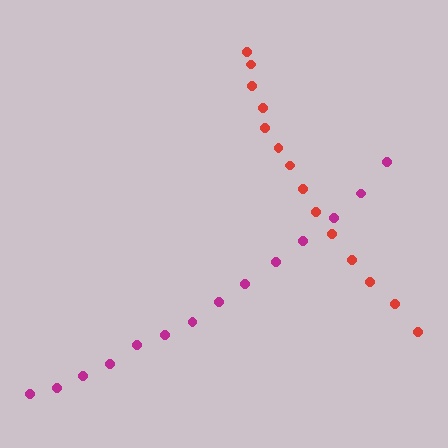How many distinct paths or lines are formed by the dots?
There are 2 distinct paths.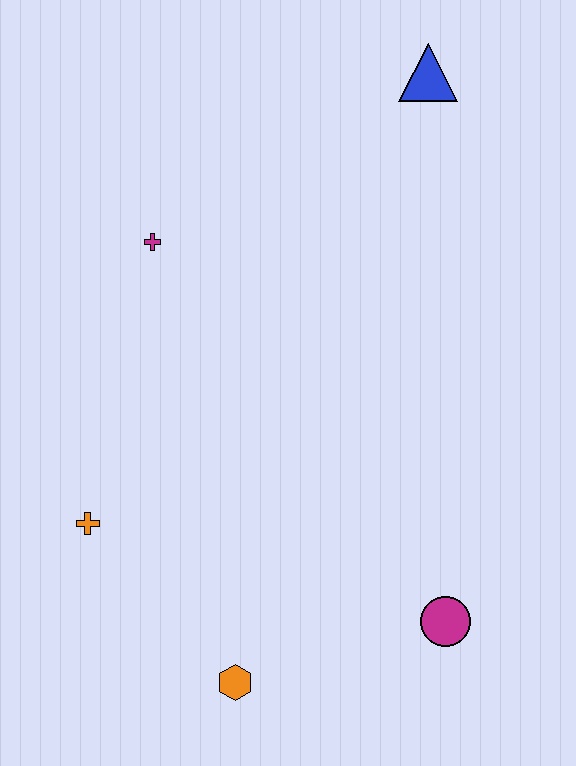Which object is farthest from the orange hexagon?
The blue triangle is farthest from the orange hexagon.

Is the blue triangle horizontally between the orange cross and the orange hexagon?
No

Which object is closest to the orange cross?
The orange hexagon is closest to the orange cross.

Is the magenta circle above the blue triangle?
No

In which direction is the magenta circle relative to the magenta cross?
The magenta circle is below the magenta cross.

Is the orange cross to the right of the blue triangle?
No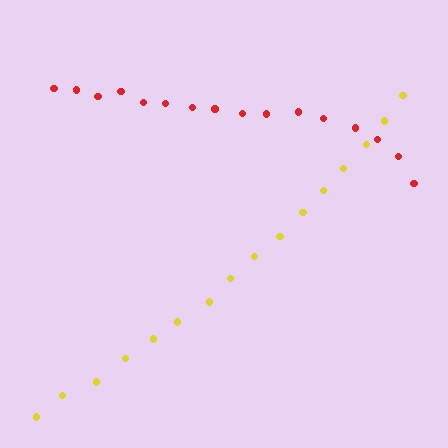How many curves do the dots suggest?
There are 2 distinct paths.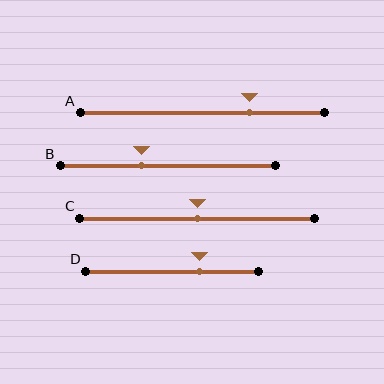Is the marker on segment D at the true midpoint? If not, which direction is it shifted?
No, the marker on segment D is shifted to the right by about 16% of the segment length.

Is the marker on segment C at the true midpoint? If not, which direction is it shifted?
Yes, the marker on segment C is at the true midpoint.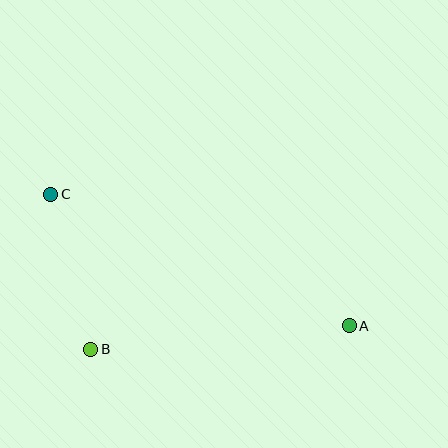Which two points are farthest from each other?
Points A and C are farthest from each other.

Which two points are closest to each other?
Points B and C are closest to each other.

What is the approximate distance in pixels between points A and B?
The distance between A and B is approximately 260 pixels.